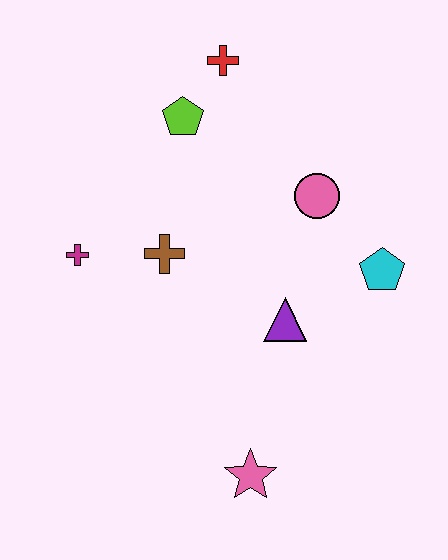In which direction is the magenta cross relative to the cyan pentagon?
The magenta cross is to the left of the cyan pentagon.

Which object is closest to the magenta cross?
The brown cross is closest to the magenta cross.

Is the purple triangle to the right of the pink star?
Yes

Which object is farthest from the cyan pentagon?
The magenta cross is farthest from the cyan pentagon.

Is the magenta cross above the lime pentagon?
No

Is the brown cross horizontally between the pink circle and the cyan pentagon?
No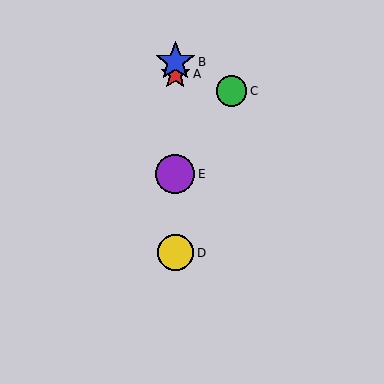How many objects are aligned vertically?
4 objects (A, B, D, E) are aligned vertically.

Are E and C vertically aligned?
No, E is at x≈175 and C is at x≈232.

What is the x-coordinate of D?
Object D is at x≈175.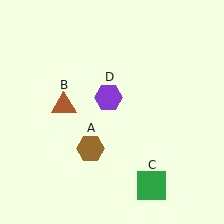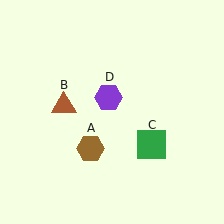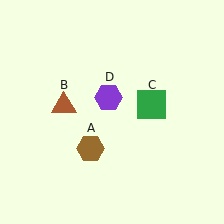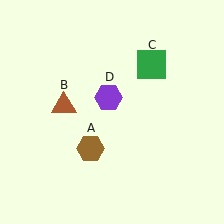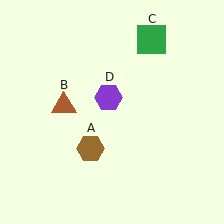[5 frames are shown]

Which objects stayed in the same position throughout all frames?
Brown hexagon (object A) and brown triangle (object B) and purple hexagon (object D) remained stationary.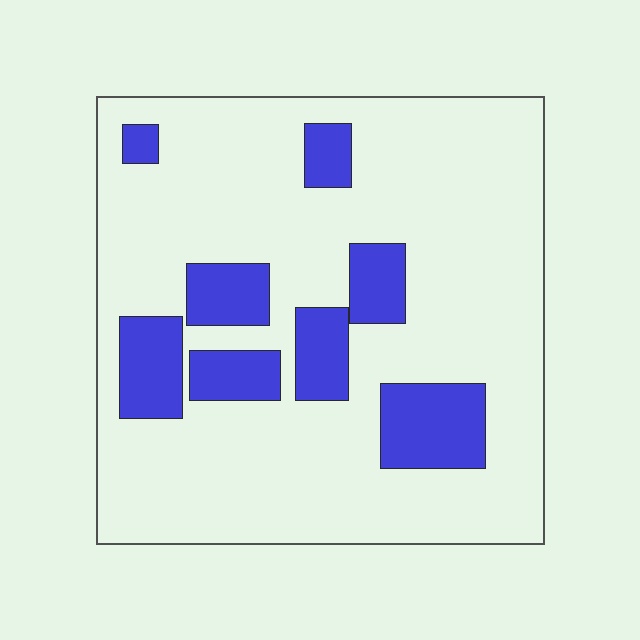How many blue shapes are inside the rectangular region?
8.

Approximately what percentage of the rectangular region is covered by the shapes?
Approximately 20%.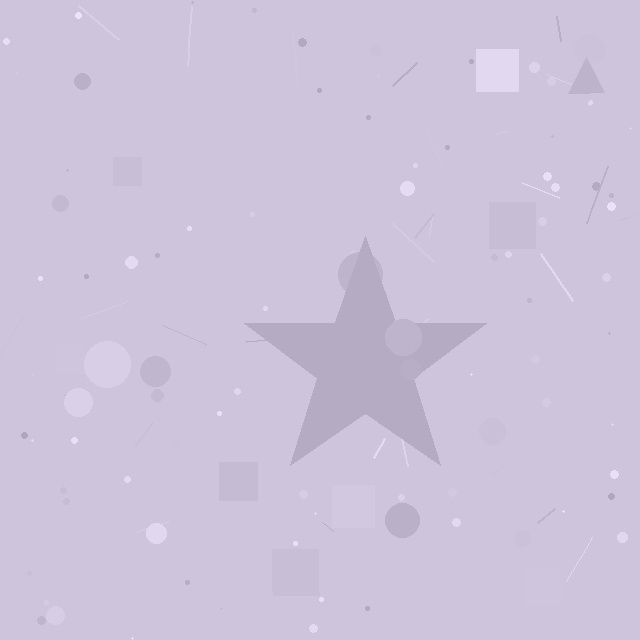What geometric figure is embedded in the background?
A star is embedded in the background.